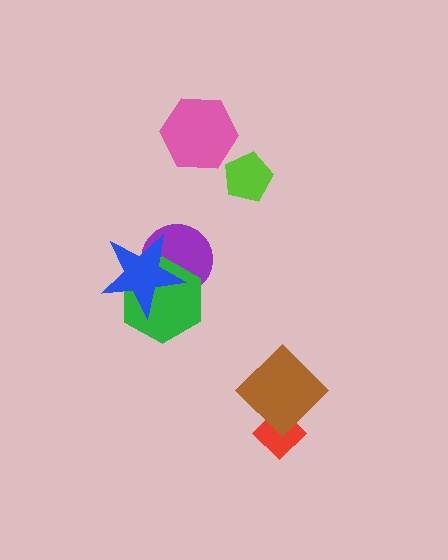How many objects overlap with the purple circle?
2 objects overlap with the purple circle.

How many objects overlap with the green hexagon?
2 objects overlap with the green hexagon.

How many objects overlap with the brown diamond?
1 object overlaps with the brown diamond.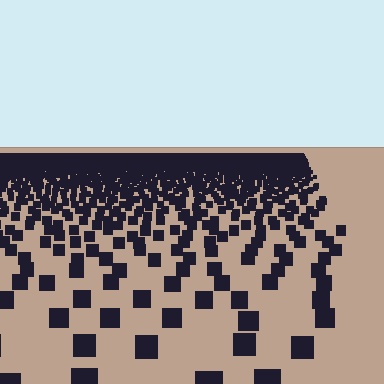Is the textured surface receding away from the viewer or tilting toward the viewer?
The surface is receding away from the viewer. Texture elements get smaller and denser toward the top.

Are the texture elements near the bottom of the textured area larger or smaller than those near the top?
Larger. Near the bottom, elements are closer to the viewer and appear at a bigger on-screen size.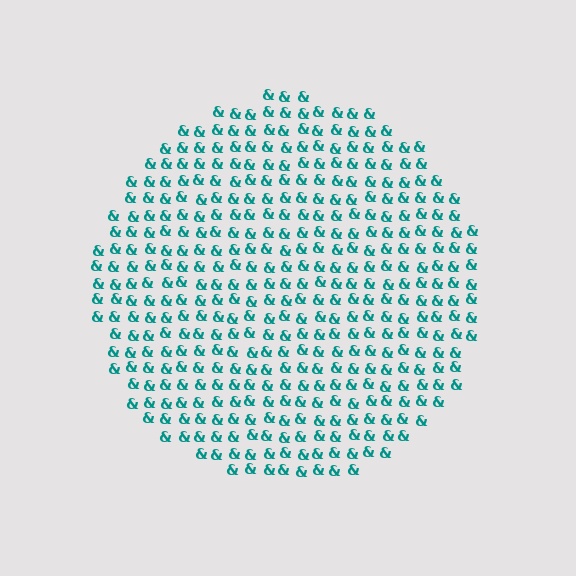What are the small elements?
The small elements are ampersands.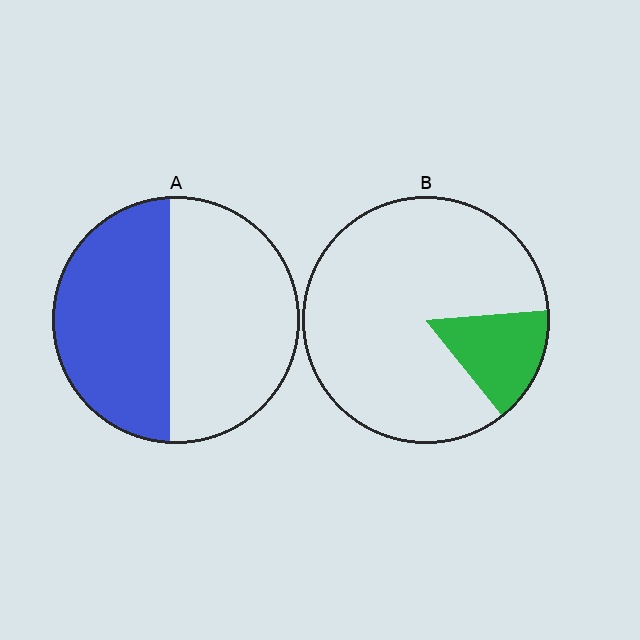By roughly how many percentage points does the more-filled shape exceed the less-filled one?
By roughly 30 percentage points (A over B).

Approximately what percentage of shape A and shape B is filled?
A is approximately 45% and B is approximately 15%.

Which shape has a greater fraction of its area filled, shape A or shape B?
Shape A.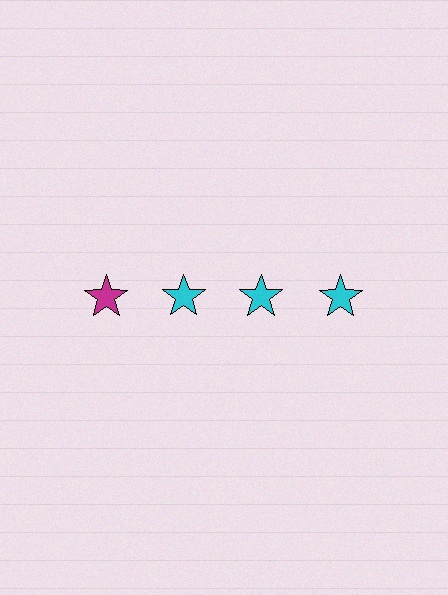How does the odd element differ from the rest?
It has a different color: magenta instead of cyan.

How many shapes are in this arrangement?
There are 4 shapes arranged in a grid pattern.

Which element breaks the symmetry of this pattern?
The magenta star in the top row, leftmost column breaks the symmetry. All other shapes are cyan stars.